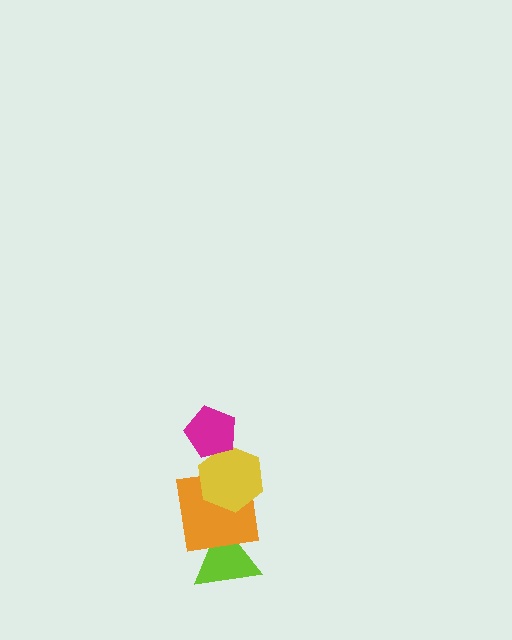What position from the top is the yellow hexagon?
The yellow hexagon is 2nd from the top.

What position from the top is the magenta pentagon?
The magenta pentagon is 1st from the top.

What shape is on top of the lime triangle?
The orange square is on top of the lime triangle.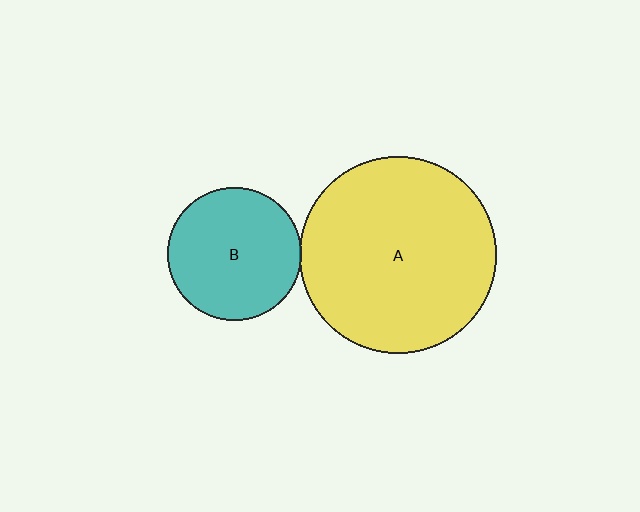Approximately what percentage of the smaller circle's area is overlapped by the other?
Approximately 5%.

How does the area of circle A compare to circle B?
Approximately 2.2 times.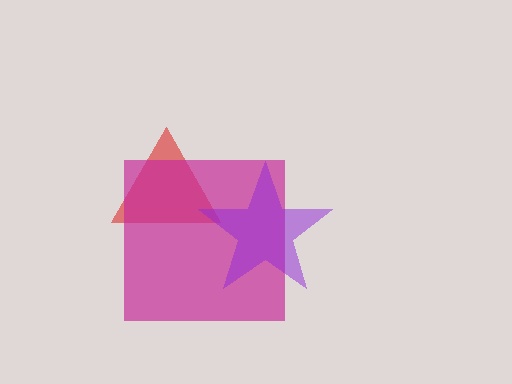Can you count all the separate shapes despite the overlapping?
Yes, there are 3 separate shapes.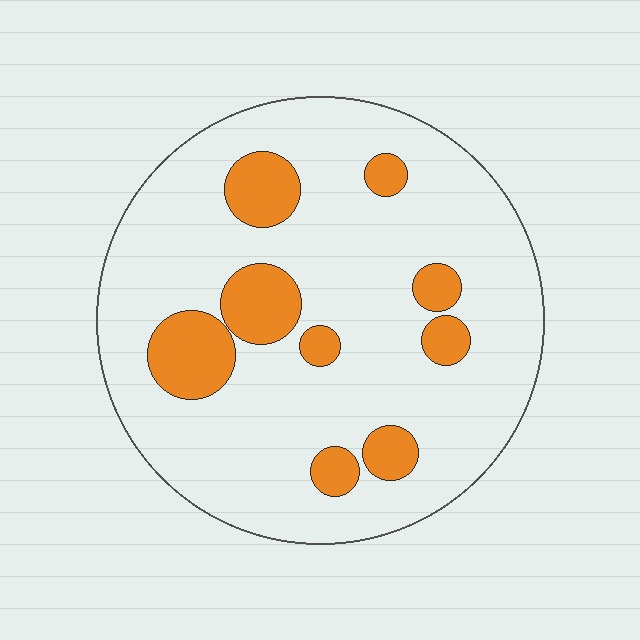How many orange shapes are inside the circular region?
9.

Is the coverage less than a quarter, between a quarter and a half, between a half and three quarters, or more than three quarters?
Less than a quarter.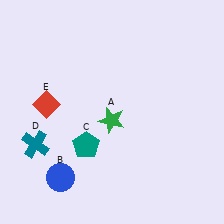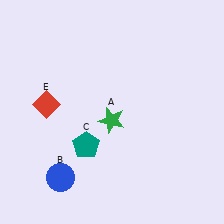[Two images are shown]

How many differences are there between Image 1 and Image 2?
There is 1 difference between the two images.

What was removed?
The teal cross (D) was removed in Image 2.